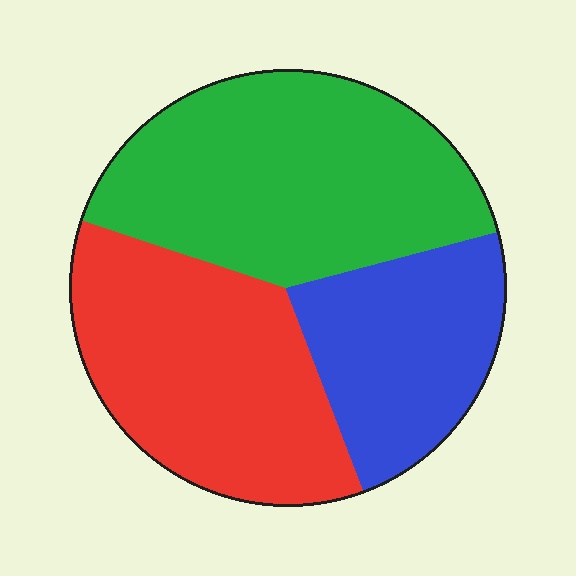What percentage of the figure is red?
Red takes up about three eighths (3/8) of the figure.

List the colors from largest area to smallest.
From largest to smallest: green, red, blue.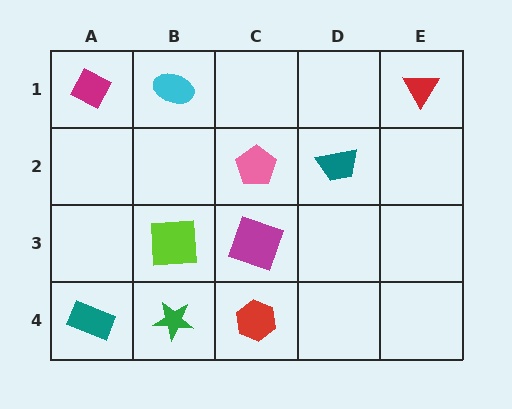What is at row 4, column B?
A green star.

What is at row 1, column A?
A magenta diamond.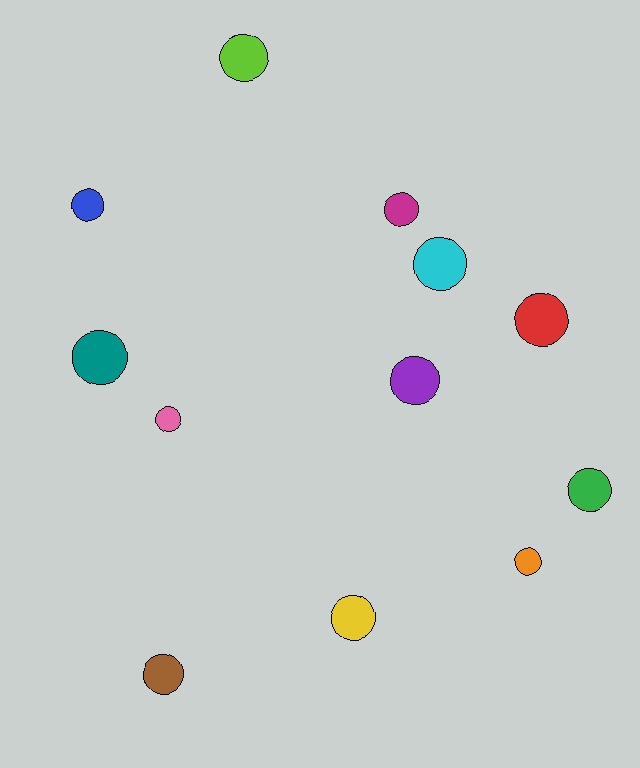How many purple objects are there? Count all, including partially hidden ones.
There is 1 purple object.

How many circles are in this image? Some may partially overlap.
There are 12 circles.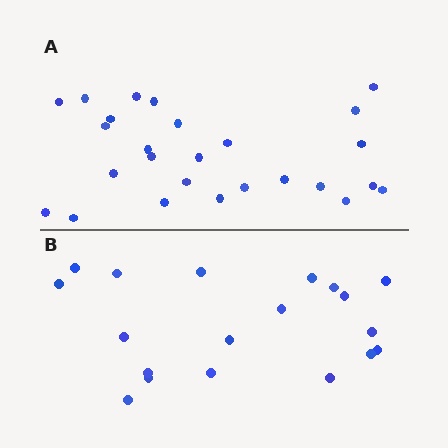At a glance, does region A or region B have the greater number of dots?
Region A (the top region) has more dots.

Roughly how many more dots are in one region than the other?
Region A has roughly 8 or so more dots than region B.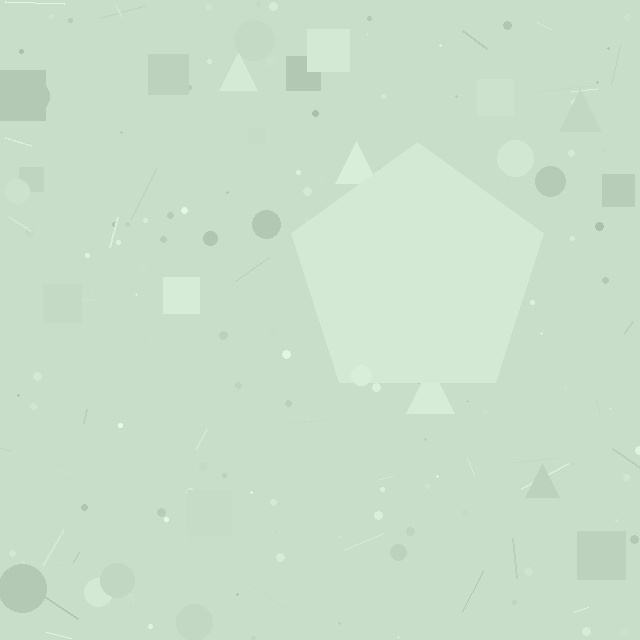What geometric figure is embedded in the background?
A pentagon is embedded in the background.